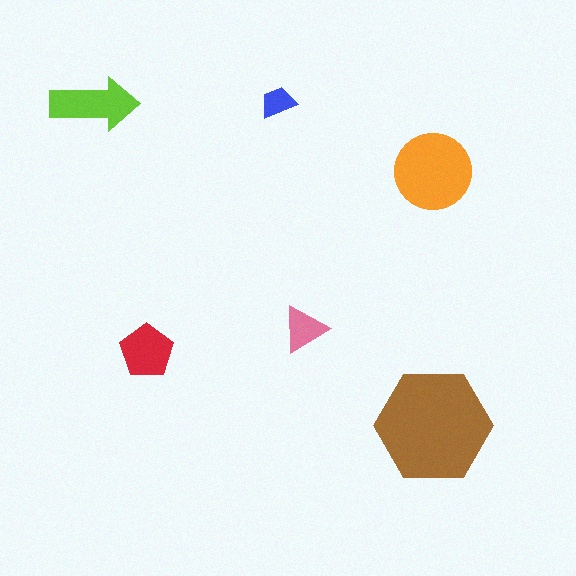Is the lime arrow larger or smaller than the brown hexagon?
Smaller.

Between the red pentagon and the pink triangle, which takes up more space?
The red pentagon.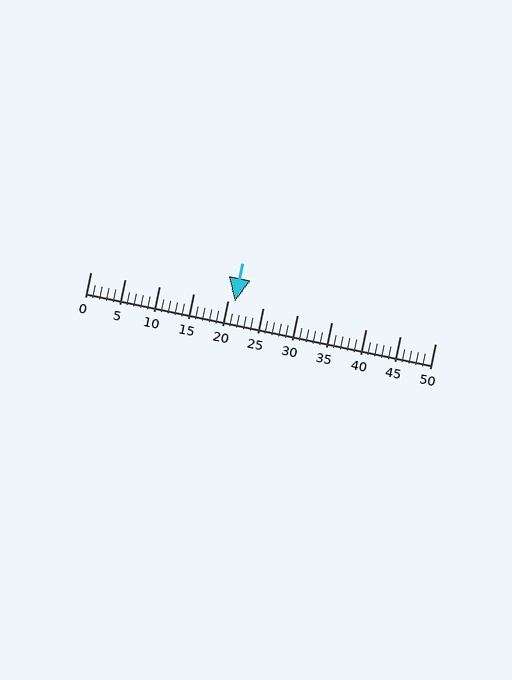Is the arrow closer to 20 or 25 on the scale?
The arrow is closer to 20.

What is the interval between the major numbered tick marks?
The major tick marks are spaced 5 units apart.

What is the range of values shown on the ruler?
The ruler shows values from 0 to 50.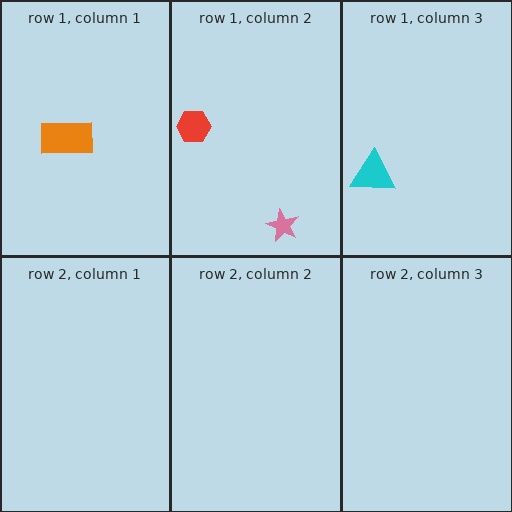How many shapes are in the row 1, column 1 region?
1.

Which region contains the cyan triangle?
The row 1, column 3 region.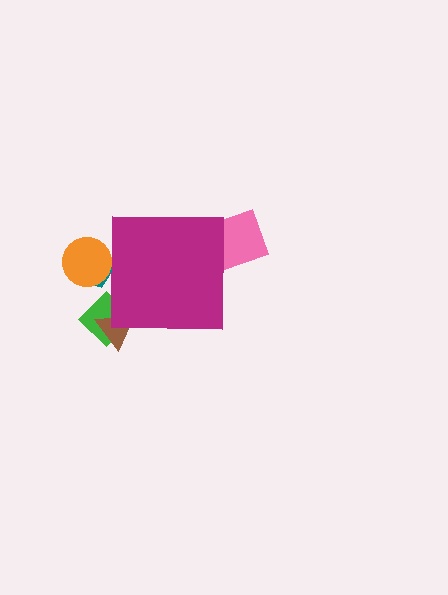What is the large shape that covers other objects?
A magenta square.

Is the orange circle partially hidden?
Yes, the orange circle is partially hidden behind the magenta square.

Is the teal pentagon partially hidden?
Yes, the teal pentagon is partially hidden behind the magenta square.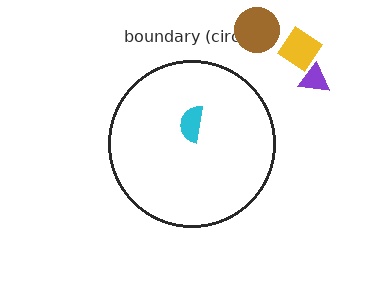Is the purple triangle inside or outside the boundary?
Outside.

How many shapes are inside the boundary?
1 inside, 3 outside.